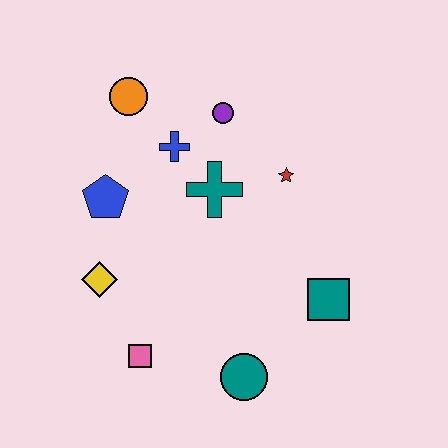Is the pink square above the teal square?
No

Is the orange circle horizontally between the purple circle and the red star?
No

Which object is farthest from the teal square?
The orange circle is farthest from the teal square.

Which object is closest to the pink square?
The yellow diamond is closest to the pink square.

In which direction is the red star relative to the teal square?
The red star is above the teal square.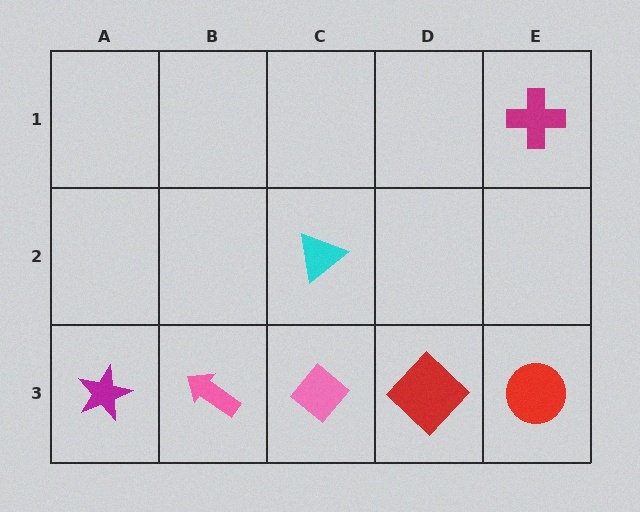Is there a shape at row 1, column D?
No, that cell is empty.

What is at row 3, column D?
A red diamond.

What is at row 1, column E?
A magenta cross.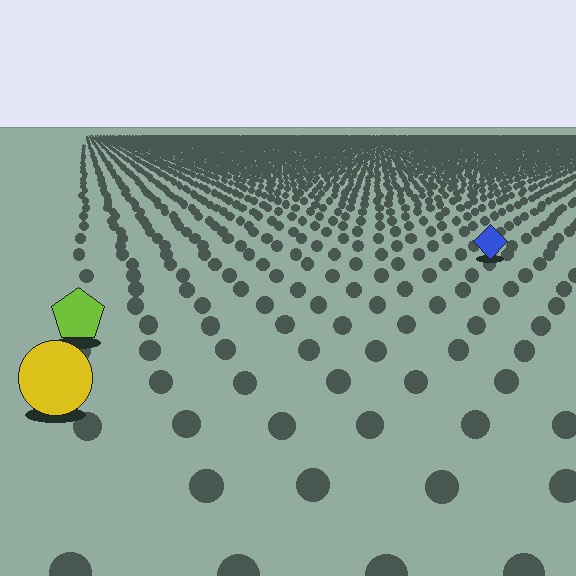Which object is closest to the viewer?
The yellow circle is closest. The texture marks near it are larger and more spread out.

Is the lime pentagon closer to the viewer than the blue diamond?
Yes. The lime pentagon is closer — you can tell from the texture gradient: the ground texture is coarser near it.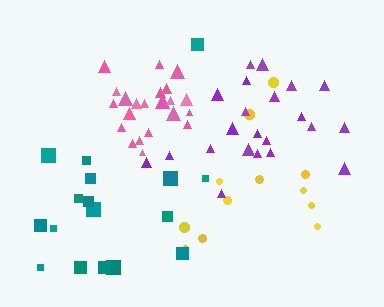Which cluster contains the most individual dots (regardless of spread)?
Pink (22).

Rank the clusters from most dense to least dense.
pink, purple, teal, yellow.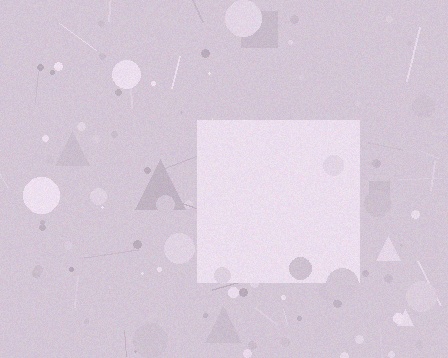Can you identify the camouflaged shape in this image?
The camouflaged shape is a square.